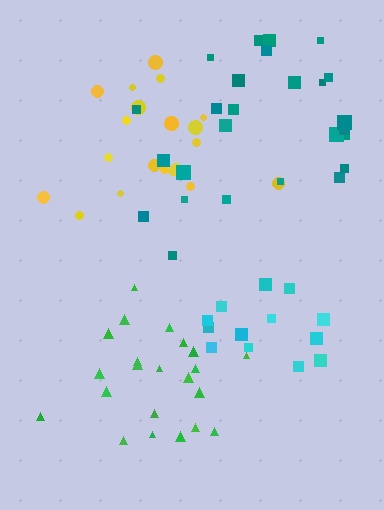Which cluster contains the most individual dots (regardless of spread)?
Teal (26).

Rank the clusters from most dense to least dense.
cyan, green, yellow, teal.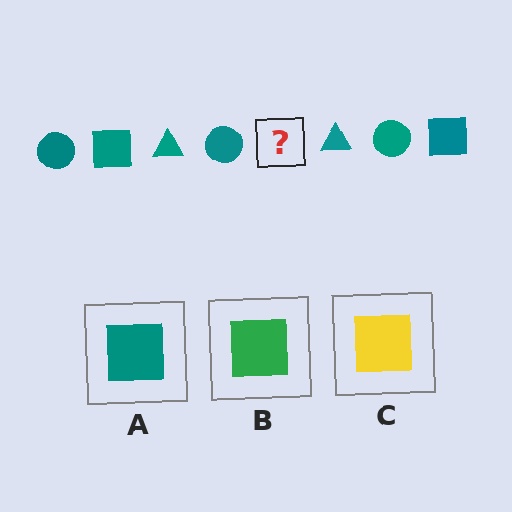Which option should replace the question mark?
Option A.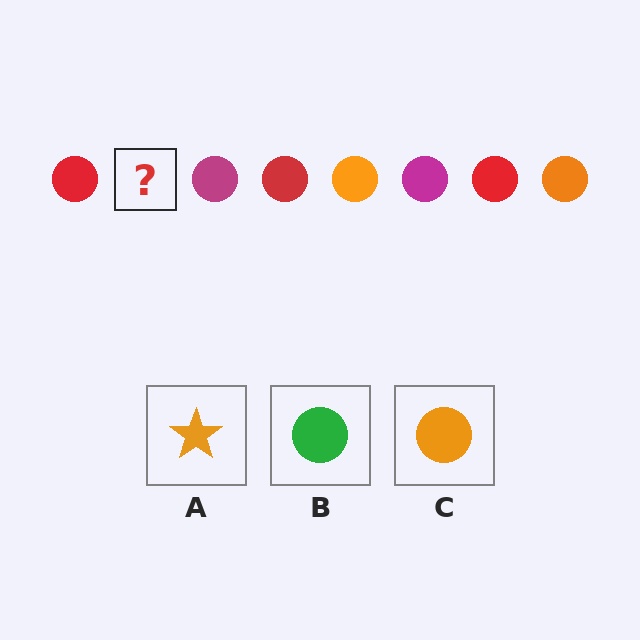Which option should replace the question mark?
Option C.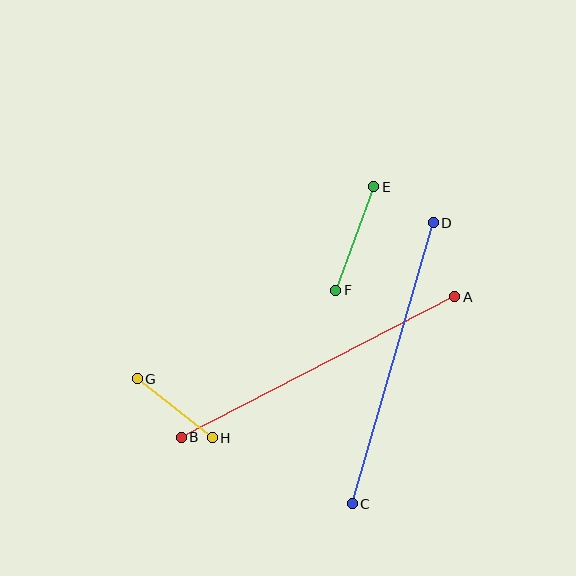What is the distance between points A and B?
The distance is approximately 308 pixels.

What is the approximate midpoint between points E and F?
The midpoint is at approximately (355, 238) pixels.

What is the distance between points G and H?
The distance is approximately 95 pixels.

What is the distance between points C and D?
The distance is approximately 292 pixels.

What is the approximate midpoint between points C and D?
The midpoint is at approximately (393, 363) pixels.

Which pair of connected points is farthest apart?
Points A and B are farthest apart.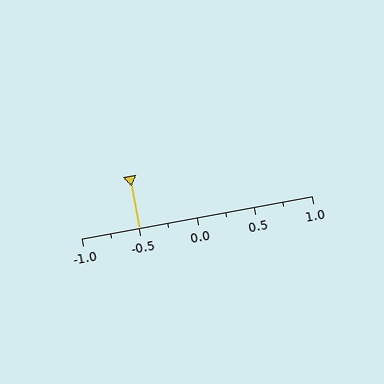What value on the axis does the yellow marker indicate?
The marker indicates approximately -0.5.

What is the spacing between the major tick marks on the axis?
The major ticks are spaced 0.5 apart.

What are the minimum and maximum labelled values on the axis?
The axis runs from -1.0 to 1.0.